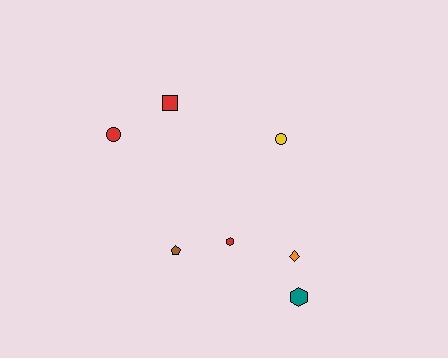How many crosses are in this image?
There are no crosses.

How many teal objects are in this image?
There is 1 teal object.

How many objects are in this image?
There are 7 objects.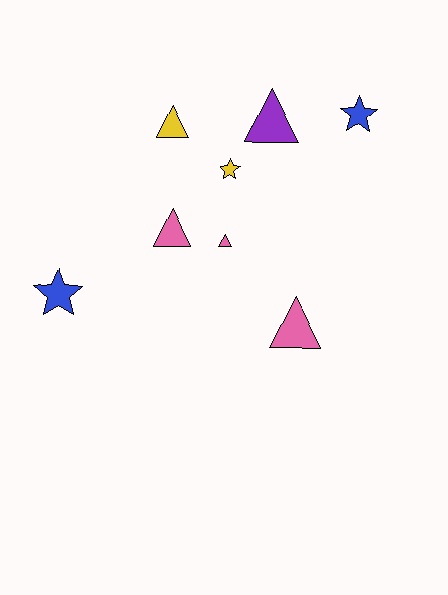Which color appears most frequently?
Pink, with 3 objects.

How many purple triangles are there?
There is 1 purple triangle.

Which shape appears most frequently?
Triangle, with 5 objects.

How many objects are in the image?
There are 8 objects.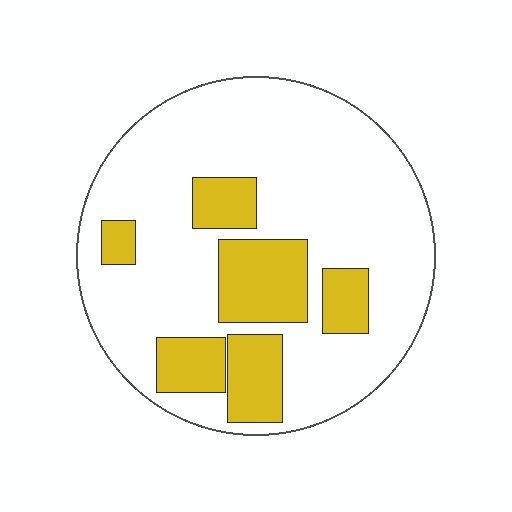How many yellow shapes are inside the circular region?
6.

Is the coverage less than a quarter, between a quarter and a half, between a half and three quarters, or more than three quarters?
Less than a quarter.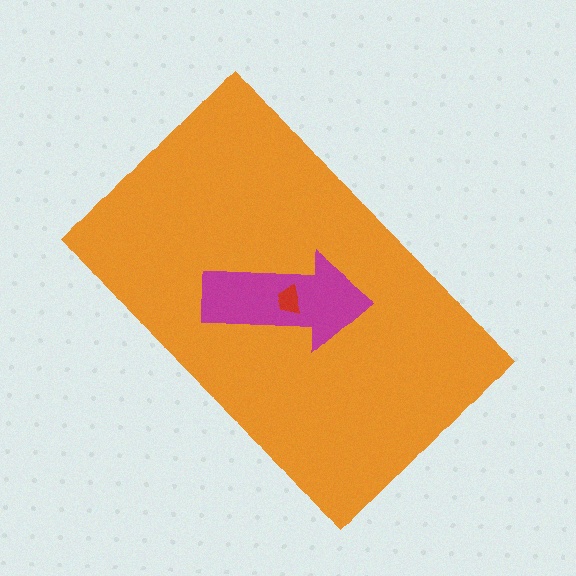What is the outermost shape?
The orange rectangle.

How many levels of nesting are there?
3.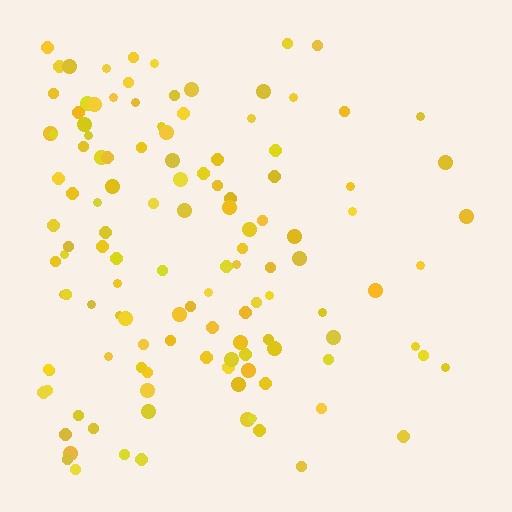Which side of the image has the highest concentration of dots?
The left.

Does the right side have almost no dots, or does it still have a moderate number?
Still a moderate number, just noticeably fewer than the left.